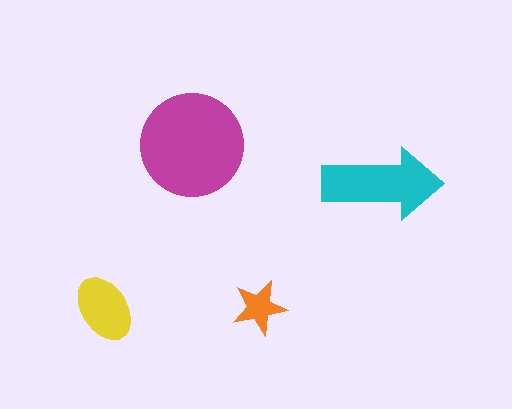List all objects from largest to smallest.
The magenta circle, the cyan arrow, the yellow ellipse, the orange star.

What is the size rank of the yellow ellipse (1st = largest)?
3rd.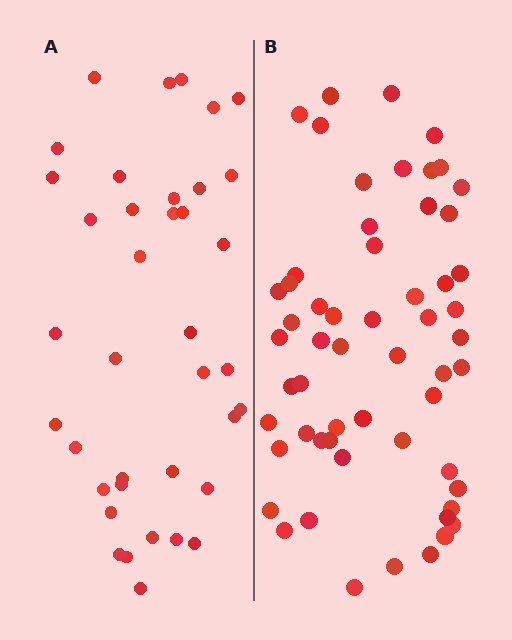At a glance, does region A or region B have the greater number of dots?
Region B (the right region) has more dots.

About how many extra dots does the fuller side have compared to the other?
Region B has approximately 20 more dots than region A.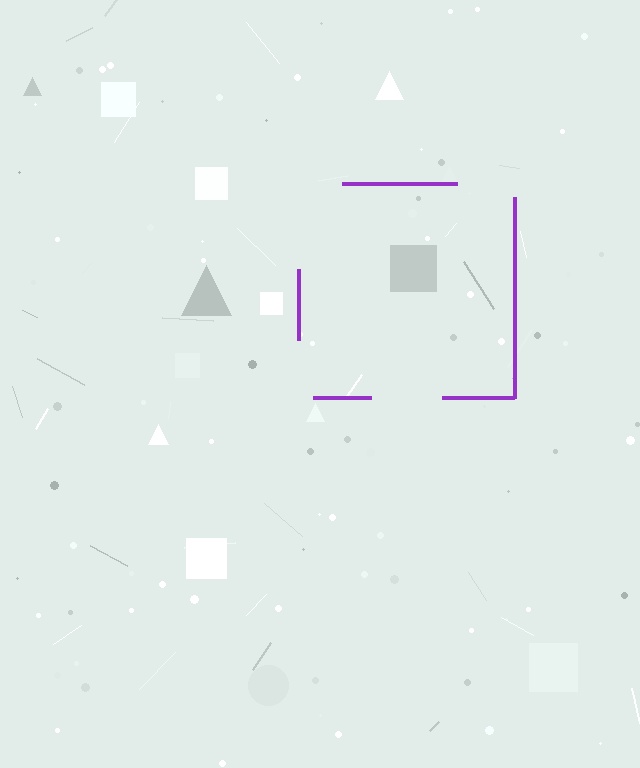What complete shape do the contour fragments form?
The contour fragments form a square.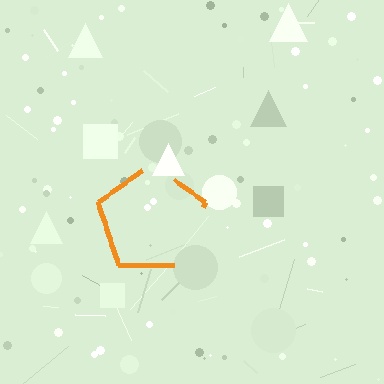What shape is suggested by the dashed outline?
The dashed outline suggests a pentagon.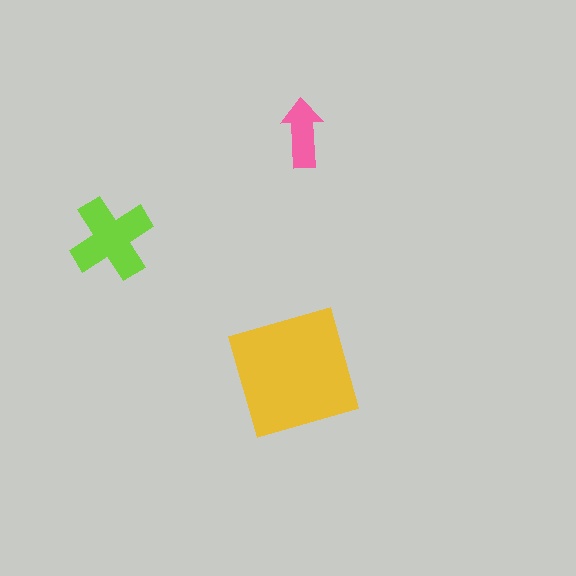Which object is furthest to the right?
The pink arrow is rightmost.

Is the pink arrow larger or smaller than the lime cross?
Smaller.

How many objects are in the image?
There are 3 objects in the image.